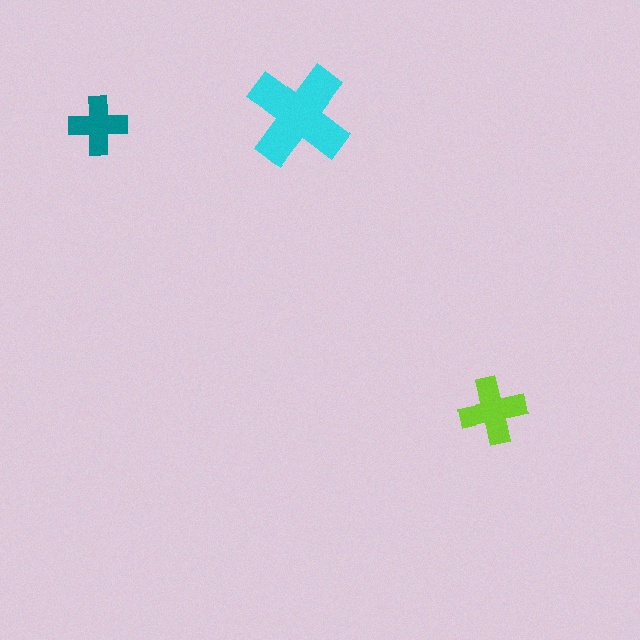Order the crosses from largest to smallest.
the cyan one, the lime one, the teal one.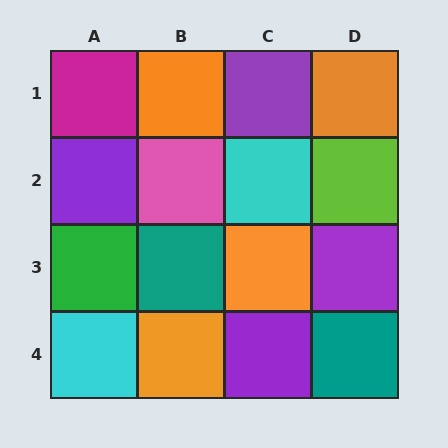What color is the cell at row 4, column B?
Orange.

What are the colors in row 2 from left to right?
Purple, pink, cyan, lime.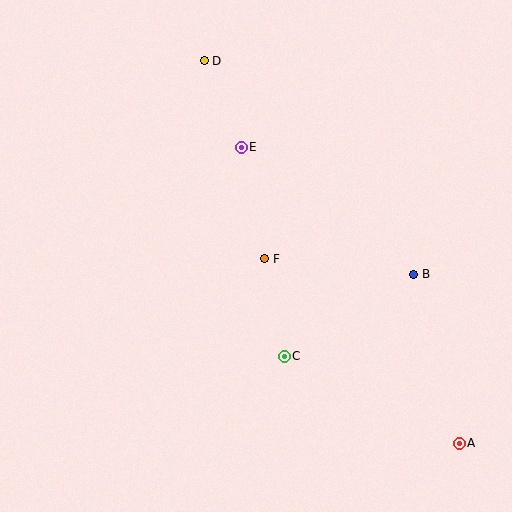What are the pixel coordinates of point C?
Point C is at (284, 356).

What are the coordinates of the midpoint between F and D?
The midpoint between F and D is at (234, 160).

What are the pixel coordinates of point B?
Point B is at (414, 274).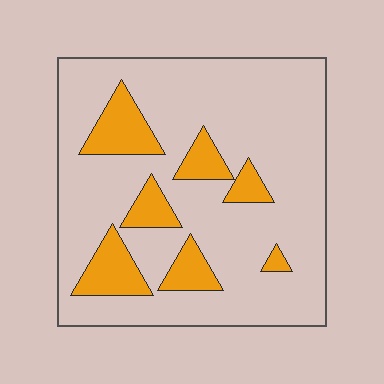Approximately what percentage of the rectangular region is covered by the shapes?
Approximately 20%.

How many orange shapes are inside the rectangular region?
7.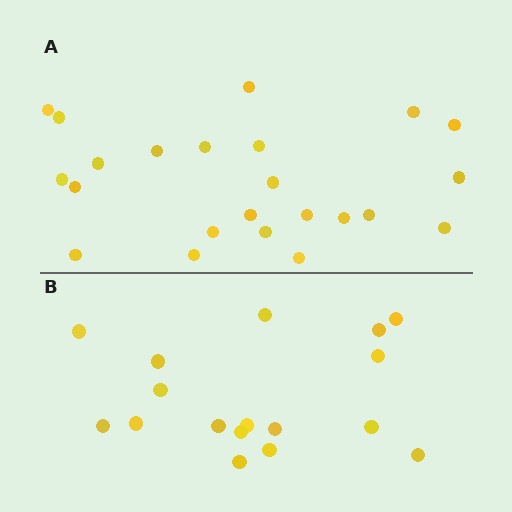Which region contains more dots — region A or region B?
Region A (the top region) has more dots.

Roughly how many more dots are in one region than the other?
Region A has about 6 more dots than region B.